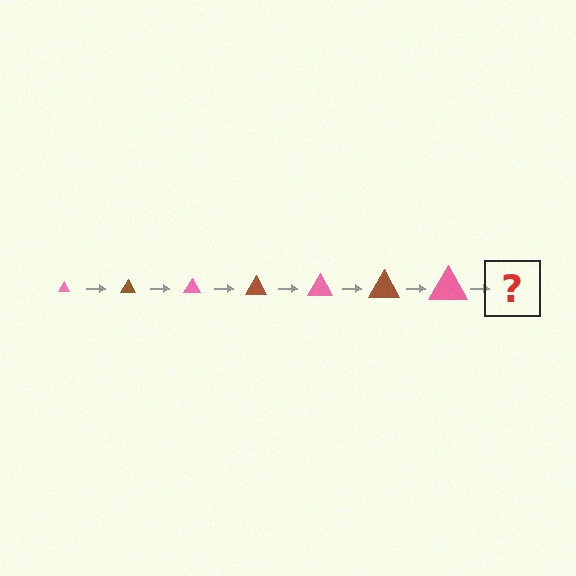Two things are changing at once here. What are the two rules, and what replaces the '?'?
The two rules are that the triangle grows larger each step and the color cycles through pink and brown. The '?' should be a brown triangle, larger than the previous one.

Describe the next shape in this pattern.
It should be a brown triangle, larger than the previous one.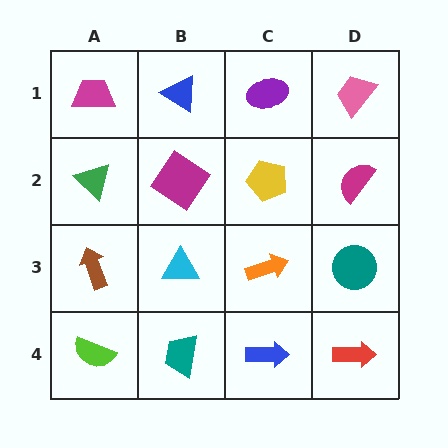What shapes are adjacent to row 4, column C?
An orange arrow (row 3, column C), a teal trapezoid (row 4, column B), a red arrow (row 4, column D).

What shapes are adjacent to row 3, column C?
A yellow pentagon (row 2, column C), a blue arrow (row 4, column C), a cyan triangle (row 3, column B), a teal circle (row 3, column D).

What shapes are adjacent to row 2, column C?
A purple ellipse (row 1, column C), an orange arrow (row 3, column C), a magenta diamond (row 2, column B), a magenta semicircle (row 2, column D).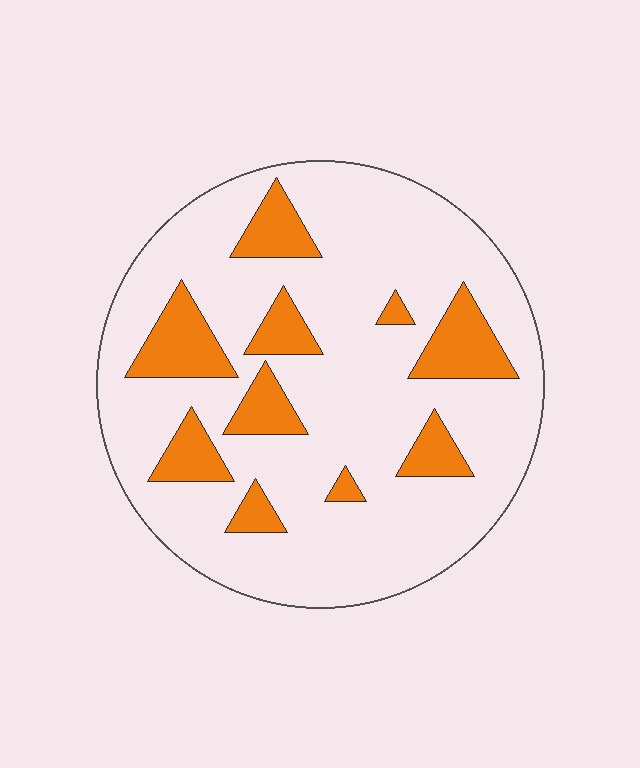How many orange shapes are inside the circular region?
10.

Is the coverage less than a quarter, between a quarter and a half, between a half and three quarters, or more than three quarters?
Less than a quarter.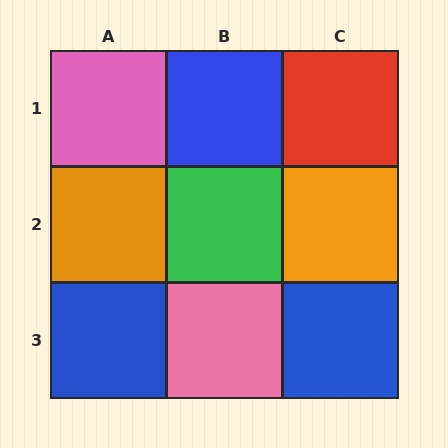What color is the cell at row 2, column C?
Orange.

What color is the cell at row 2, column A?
Orange.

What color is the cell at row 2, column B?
Green.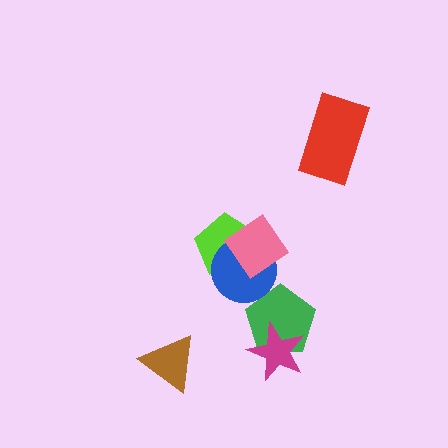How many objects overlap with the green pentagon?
2 objects overlap with the green pentagon.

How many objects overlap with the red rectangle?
0 objects overlap with the red rectangle.